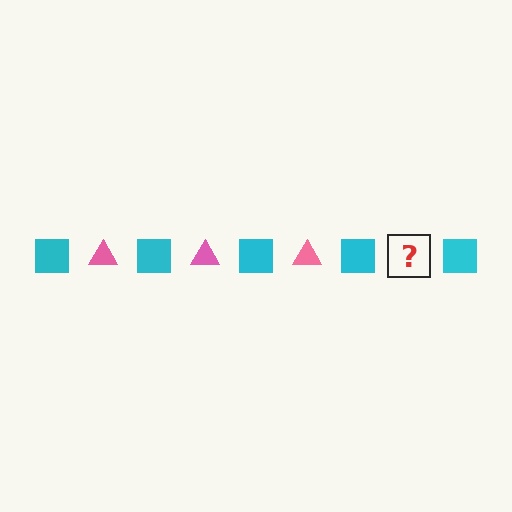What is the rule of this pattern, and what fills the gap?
The rule is that the pattern alternates between cyan square and pink triangle. The gap should be filled with a pink triangle.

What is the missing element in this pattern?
The missing element is a pink triangle.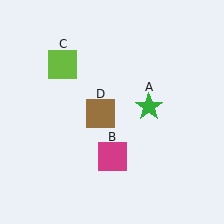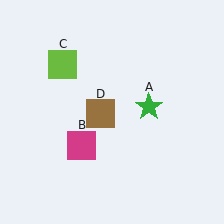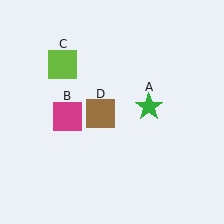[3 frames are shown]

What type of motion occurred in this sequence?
The magenta square (object B) rotated clockwise around the center of the scene.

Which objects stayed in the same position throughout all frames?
Green star (object A) and lime square (object C) and brown square (object D) remained stationary.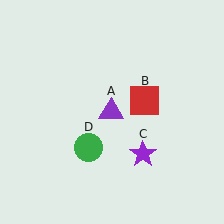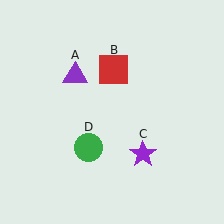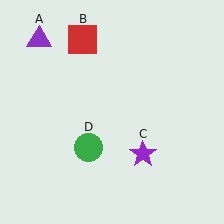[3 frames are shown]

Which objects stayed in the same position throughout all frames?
Purple star (object C) and green circle (object D) remained stationary.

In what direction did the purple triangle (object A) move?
The purple triangle (object A) moved up and to the left.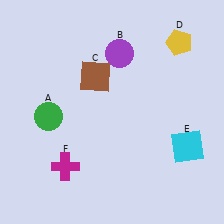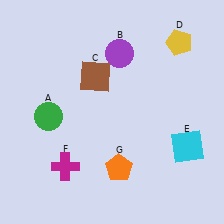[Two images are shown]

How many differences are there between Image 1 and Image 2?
There is 1 difference between the two images.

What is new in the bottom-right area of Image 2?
An orange pentagon (G) was added in the bottom-right area of Image 2.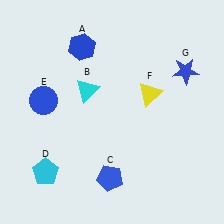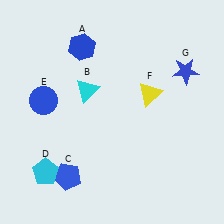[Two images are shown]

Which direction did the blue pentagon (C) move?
The blue pentagon (C) moved left.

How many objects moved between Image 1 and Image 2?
1 object moved between the two images.